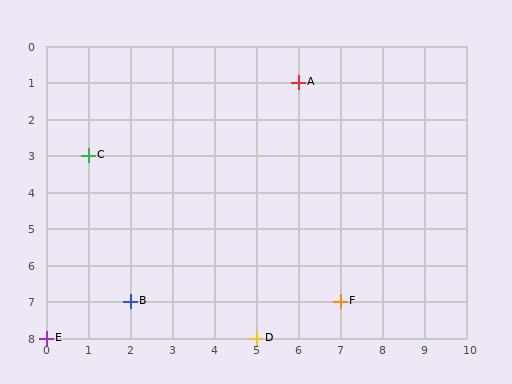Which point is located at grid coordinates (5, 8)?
Point D is at (5, 8).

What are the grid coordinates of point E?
Point E is at grid coordinates (0, 8).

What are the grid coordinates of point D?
Point D is at grid coordinates (5, 8).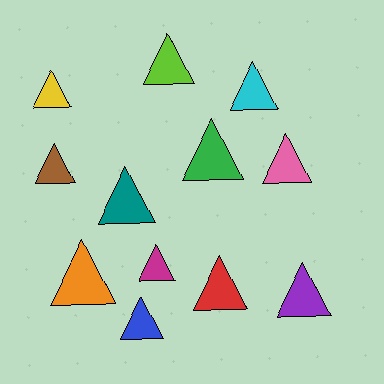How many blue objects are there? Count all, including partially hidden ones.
There is 1 blue object.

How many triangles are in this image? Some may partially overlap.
There are 12 triangles.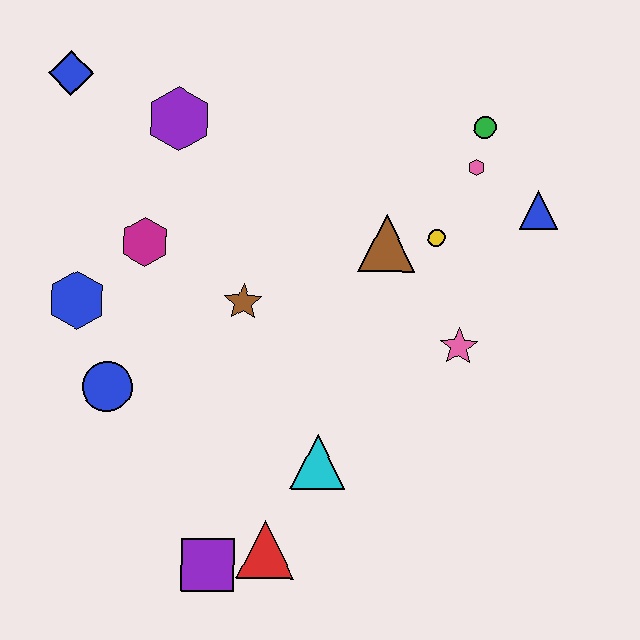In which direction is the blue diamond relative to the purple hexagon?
The blue diamond is to the left of the purple hexagon.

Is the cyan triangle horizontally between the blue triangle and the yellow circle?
No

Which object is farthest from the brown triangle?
The purple square is farthest from the brown triangle.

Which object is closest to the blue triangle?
The pink hexagon is closest to the blue triangle.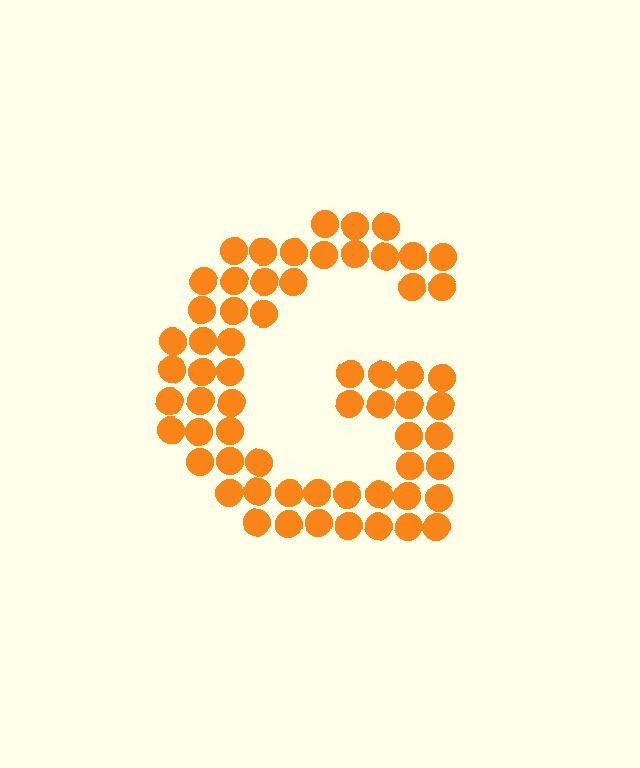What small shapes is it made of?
It is made of small circles.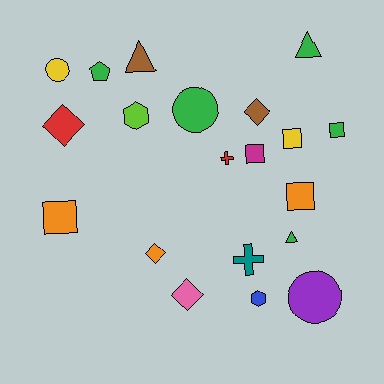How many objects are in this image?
There are 20 objects.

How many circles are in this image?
There are 3 circles.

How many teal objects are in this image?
There is 1 teal object.